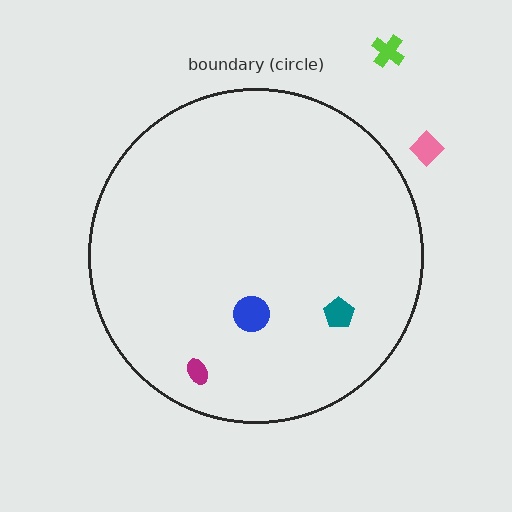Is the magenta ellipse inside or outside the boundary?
Inside.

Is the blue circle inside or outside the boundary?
Inside.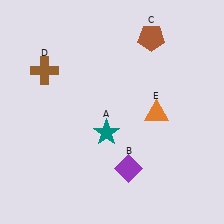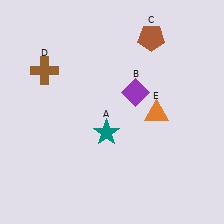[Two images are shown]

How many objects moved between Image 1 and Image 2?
1 object moved between the two images.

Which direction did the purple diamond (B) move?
The purple diamond (B) moved up.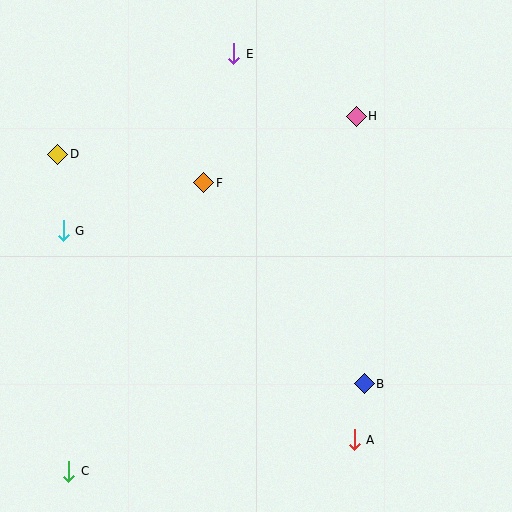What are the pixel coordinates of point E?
Point E is at (234, 54).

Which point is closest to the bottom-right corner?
Point A is closest to the bottom-right corner.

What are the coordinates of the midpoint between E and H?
The midpoint between E and H is at (295, 85).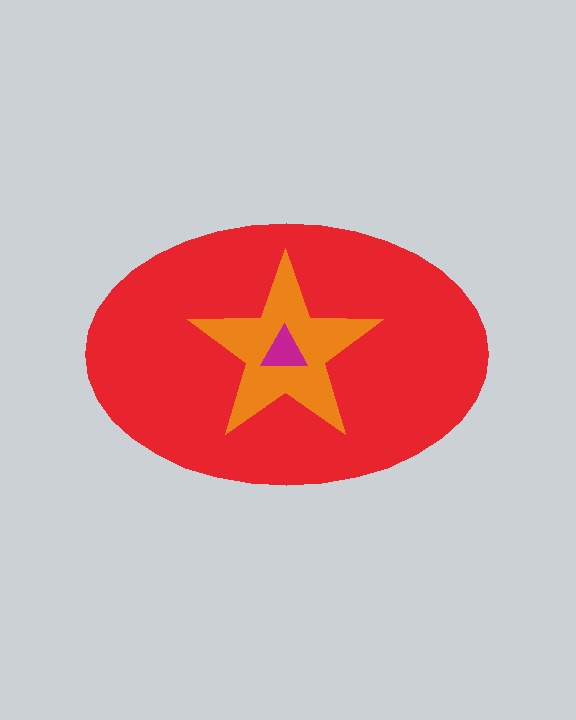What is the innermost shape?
The magenta triangle.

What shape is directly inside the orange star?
The magenta triangle.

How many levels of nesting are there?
3.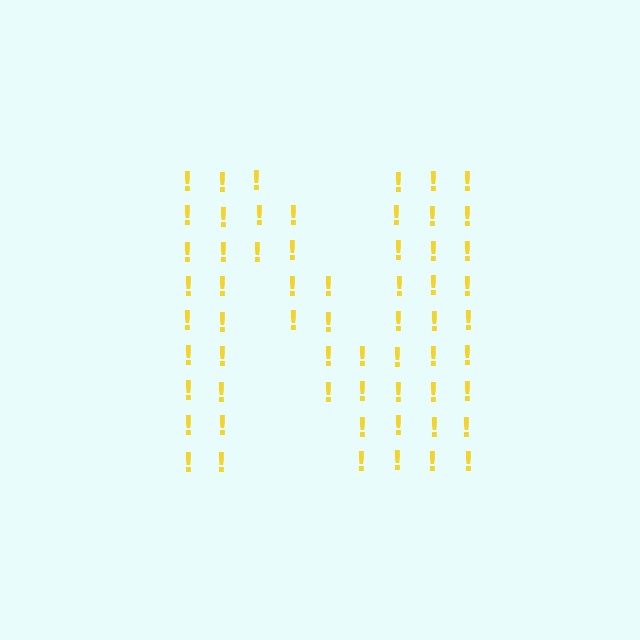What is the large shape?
The large shape is the letter N.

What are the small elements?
The small elements are exclamation marks.